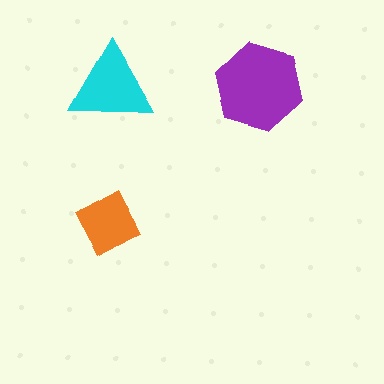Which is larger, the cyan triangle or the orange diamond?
The cyan triangle.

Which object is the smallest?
The orange diamond.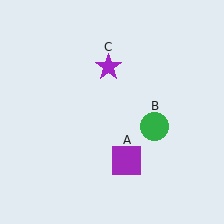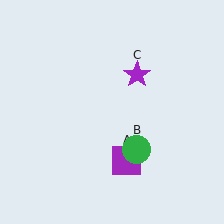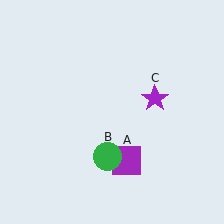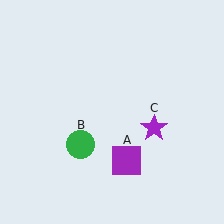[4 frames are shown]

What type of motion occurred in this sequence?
The green circle (object B), purple star (object C) rotated clockwise around the center of the scene.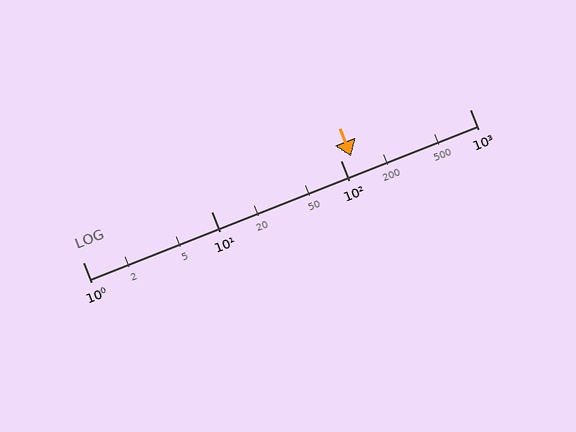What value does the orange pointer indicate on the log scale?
The pointer indicates approximately 120.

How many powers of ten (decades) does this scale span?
The scale spans 3 decades, from 1 to 1000.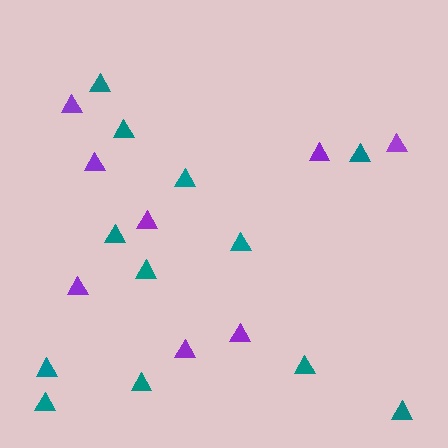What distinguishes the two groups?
There are 2 groups: one group of teal triangles (12) and one group of purple triangles (8).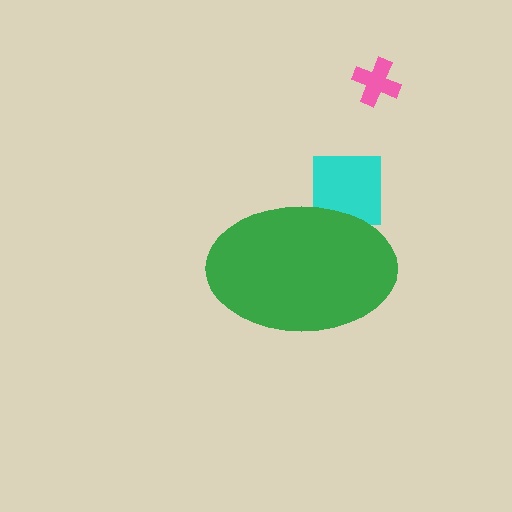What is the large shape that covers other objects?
A green ellipse.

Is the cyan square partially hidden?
Yes, the cyan square is partially hidden behind the green ellipse.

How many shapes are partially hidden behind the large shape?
2 shapes are partially hidden.